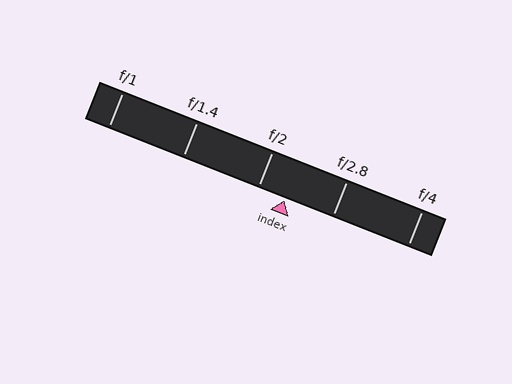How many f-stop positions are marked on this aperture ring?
There are 5 f-stop positions marked.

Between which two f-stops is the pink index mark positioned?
The index mark is between f/2 and f/2.8.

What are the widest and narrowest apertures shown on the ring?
The widest aperture shown is f/1 and the narrowest is f/4.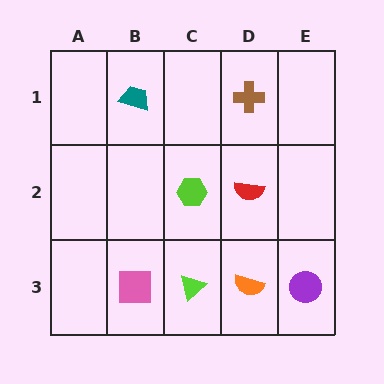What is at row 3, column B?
A pink square.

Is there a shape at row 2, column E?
No, that cell is empty.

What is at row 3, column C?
A lime triangle.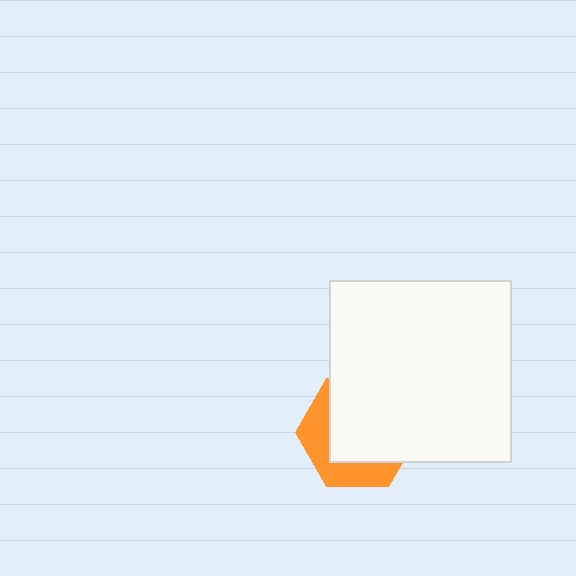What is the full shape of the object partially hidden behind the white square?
The partially hidden object is an orange hexagon.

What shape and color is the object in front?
The object in front is a white square.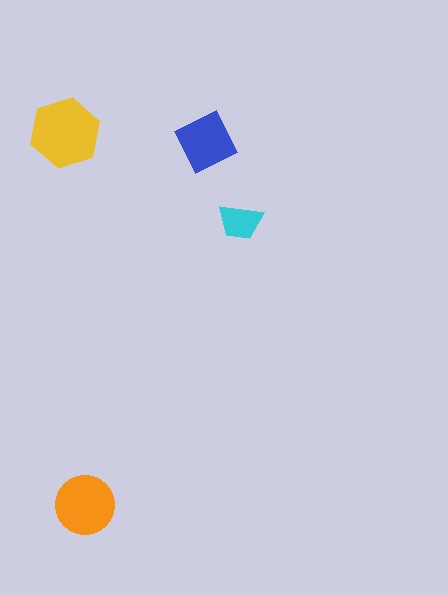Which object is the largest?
The yellow hexagon.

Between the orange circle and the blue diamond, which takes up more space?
The orange circle.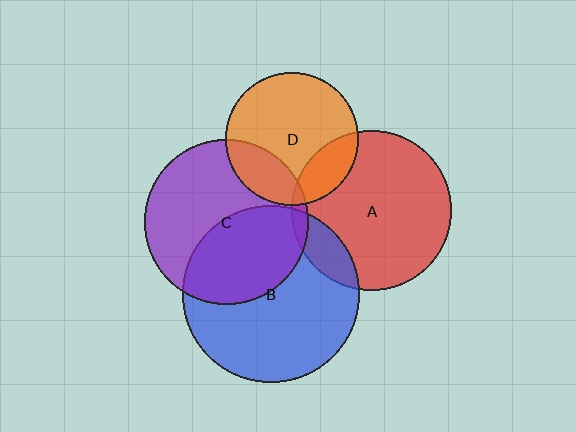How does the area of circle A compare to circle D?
Approximately 1.4 times.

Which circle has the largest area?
Circle B (blue).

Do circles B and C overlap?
Yes.